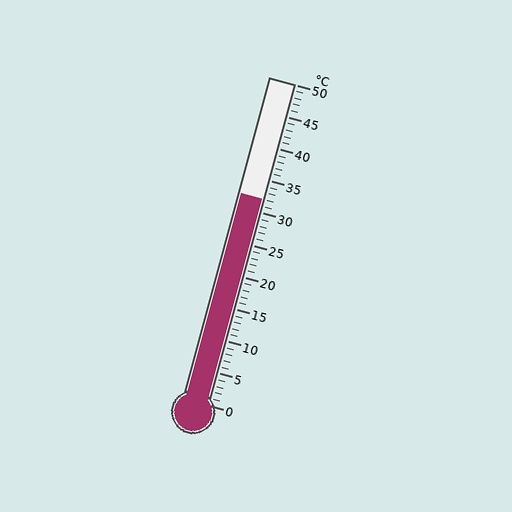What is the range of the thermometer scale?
The thermometer scale ranges from 0°C to 50°C.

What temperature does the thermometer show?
The thermometer shows approximately 32°C.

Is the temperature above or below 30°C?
The temperature is above 30°C.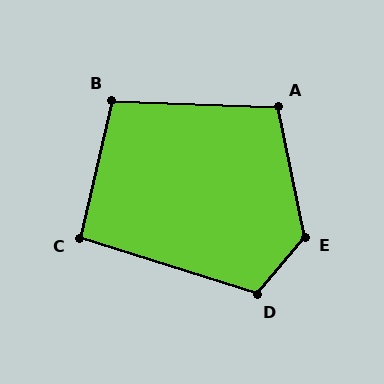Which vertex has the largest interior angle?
E, at approximately 129 degrees.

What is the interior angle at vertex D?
Approximately 112 degrees (obtuse).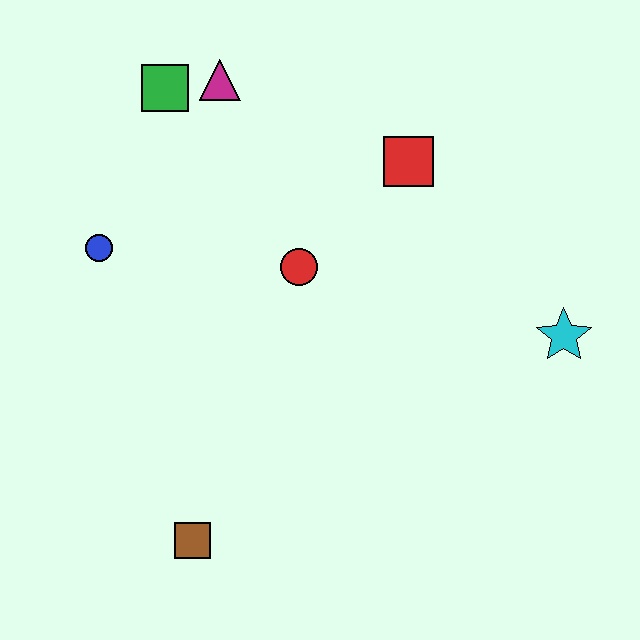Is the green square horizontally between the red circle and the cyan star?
No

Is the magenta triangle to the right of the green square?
Yes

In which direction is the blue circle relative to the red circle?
The blue circle is to the left of the red circle.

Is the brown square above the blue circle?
No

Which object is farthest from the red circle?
The brown square is farthest from the red circle.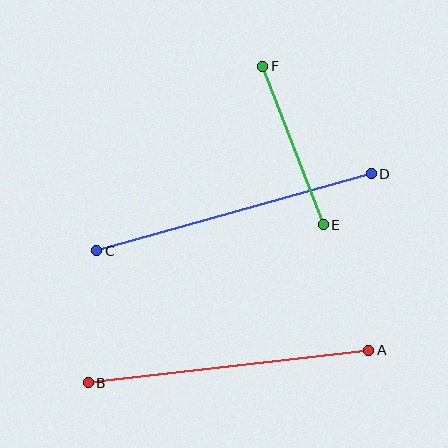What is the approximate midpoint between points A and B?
The midpoint is at approximately (228, 367) pixels.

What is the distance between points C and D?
The distance is approximately 285 pixels.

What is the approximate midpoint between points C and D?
The midpoint is at approximately (234, 212) pixels.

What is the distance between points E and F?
The distance is approximately 169 pixels.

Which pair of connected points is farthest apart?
Points C and D are farthest apart.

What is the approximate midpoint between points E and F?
The midpoint is at approximately (293, 145) pixels.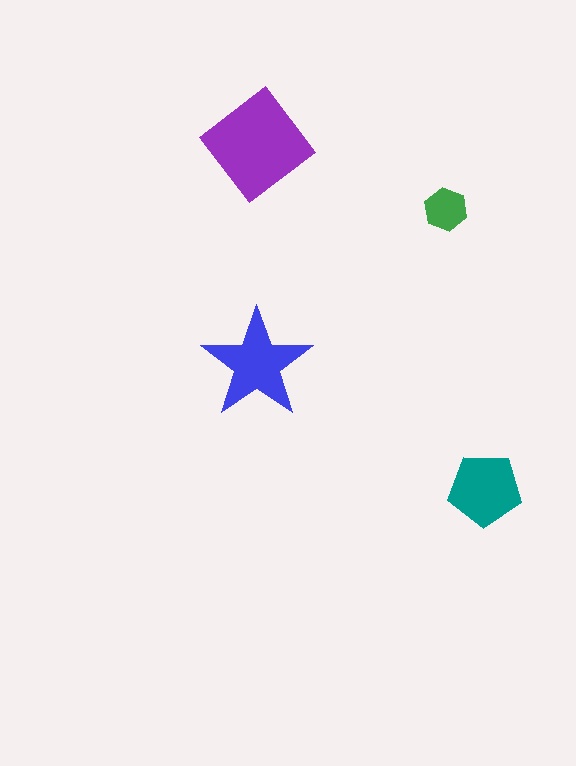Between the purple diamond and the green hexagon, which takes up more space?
The purple diamond.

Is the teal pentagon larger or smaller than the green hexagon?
Larger.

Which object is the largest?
The purple diamond.